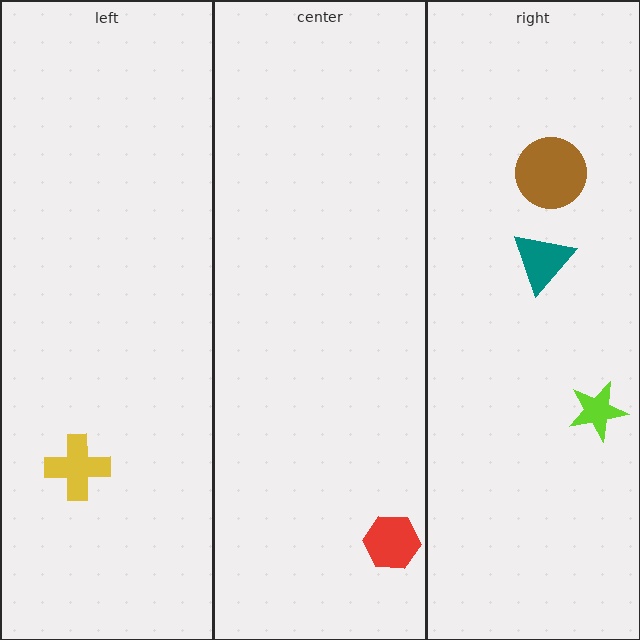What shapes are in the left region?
The yellow cross.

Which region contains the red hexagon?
The center region.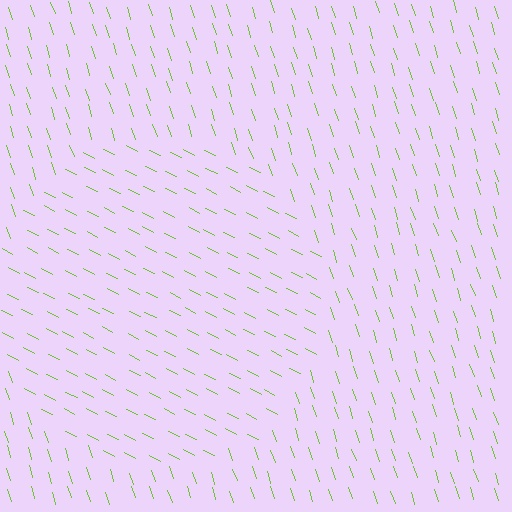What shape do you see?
I see a circle.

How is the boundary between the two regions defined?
The boundary is defined purely by a change in line orientation (approximately 45 degrees difference). All lines are the same color and thickness.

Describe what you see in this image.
The image is filled with small lime line segments. A circle region in the image has lines oriented differently from the surrounding lines, creating a visible texture boundary.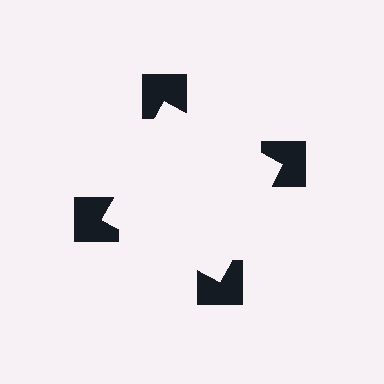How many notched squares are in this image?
There are 4 — one at each vertex of the illusory square.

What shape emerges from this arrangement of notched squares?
An illusory square — its edges are inferred from the aligned wedge cuts in the notched squares, not physically drawn.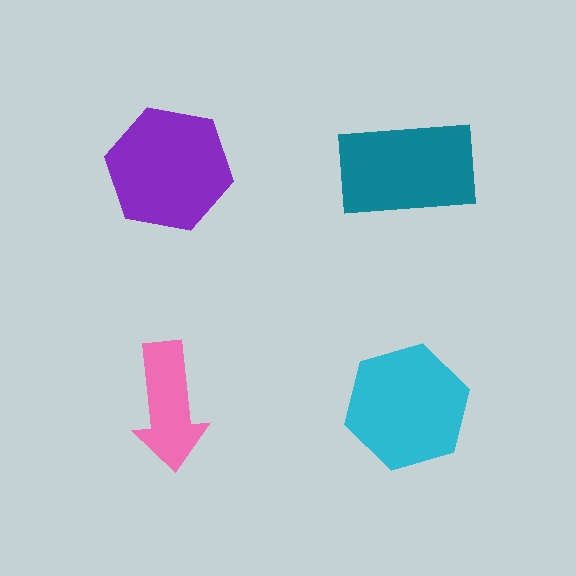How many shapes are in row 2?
2 shapes.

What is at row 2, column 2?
A cyan hexagon.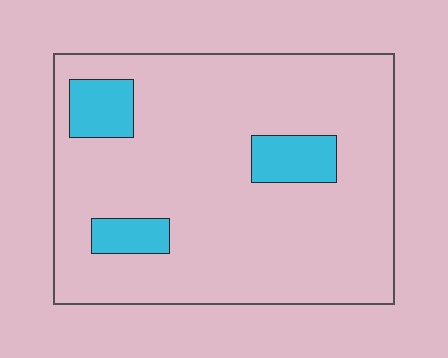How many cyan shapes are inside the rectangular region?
3.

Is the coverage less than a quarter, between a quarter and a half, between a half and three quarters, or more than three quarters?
Less than a quarter.